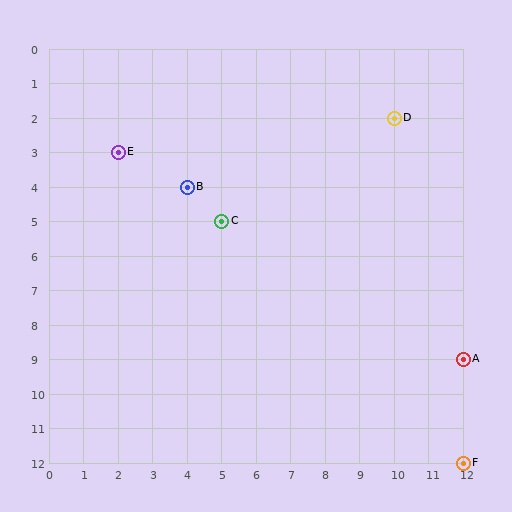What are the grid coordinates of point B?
Point B is at grid coordinates (4, 4).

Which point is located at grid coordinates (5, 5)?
Point C is at (5, 5).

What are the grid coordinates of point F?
Point F is at grid coordinates (12, 12).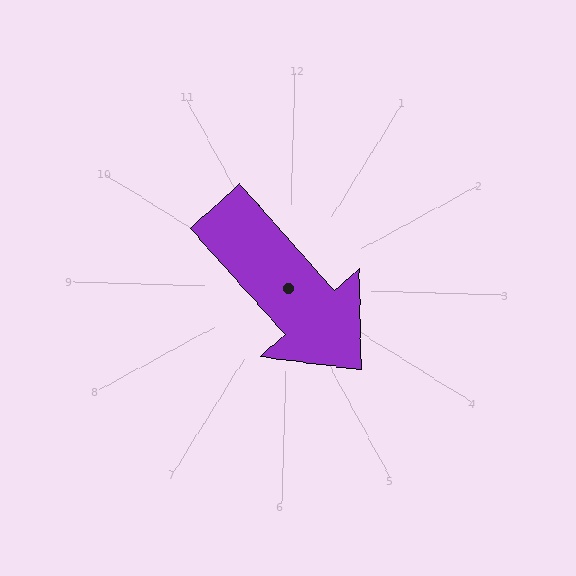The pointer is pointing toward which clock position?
Roughly 5 o'clock.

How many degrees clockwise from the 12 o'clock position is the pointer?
Approximately 136 degrees.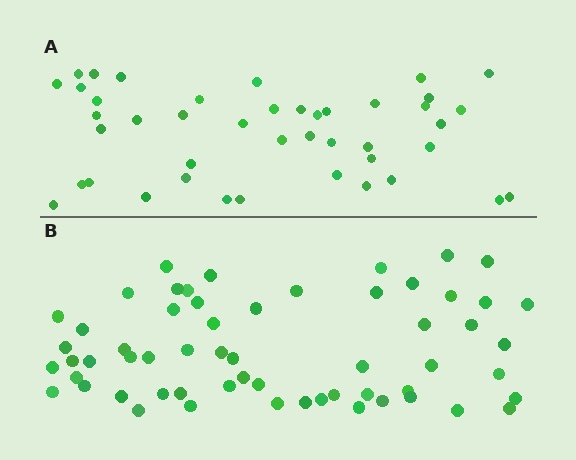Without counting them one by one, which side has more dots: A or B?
Region B (the bottom region) has more dots.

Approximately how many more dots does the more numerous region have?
Region B has approximately 15 more dots than region A.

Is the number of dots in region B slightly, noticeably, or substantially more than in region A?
Region B has noticeably more, but not dramatically so. The ratio is roughly 1.4 to 1.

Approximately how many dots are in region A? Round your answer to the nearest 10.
About 40 dots. (The exact count is 43, which rounds to 40.)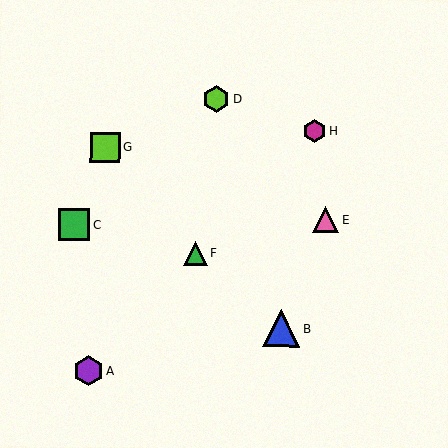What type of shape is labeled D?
Shape D is a lime hexagon.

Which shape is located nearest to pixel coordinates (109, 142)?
The lime square (labeled G) at (105, 147) is nearest to that location.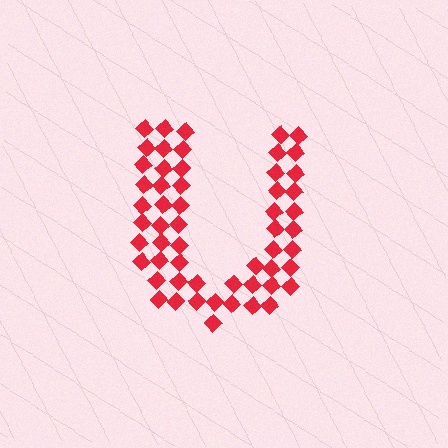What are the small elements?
The small elements are diamonds.